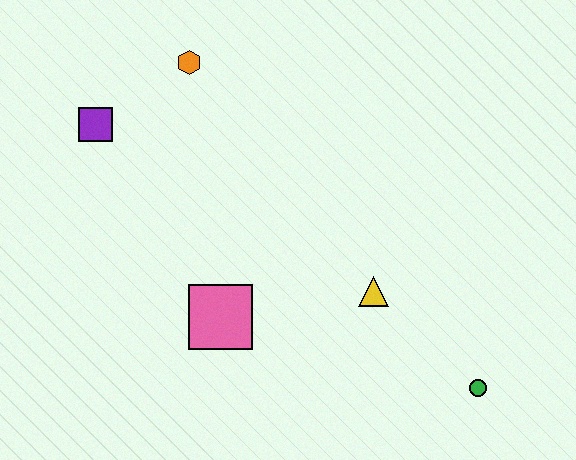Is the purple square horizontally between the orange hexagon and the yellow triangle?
No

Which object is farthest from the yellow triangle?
The purple square is farthest from the yellow triangle.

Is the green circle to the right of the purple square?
Yes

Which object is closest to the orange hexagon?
The purple square is closest to the orange hexagon.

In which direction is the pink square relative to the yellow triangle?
The pink square is to the left of the yellow triangle.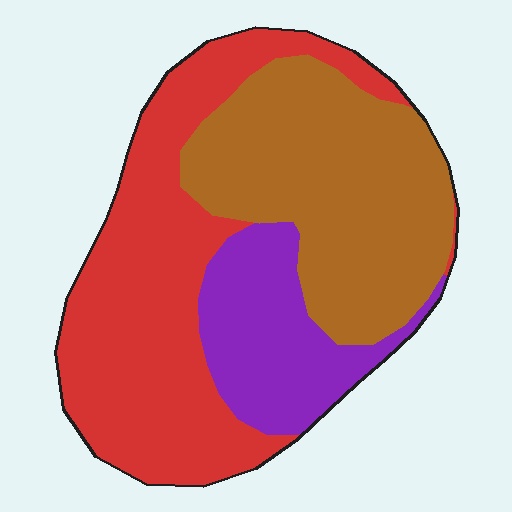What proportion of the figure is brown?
Brown takes up between a third and a half of the figure.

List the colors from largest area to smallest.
From largest to smallest: red, brown, purple.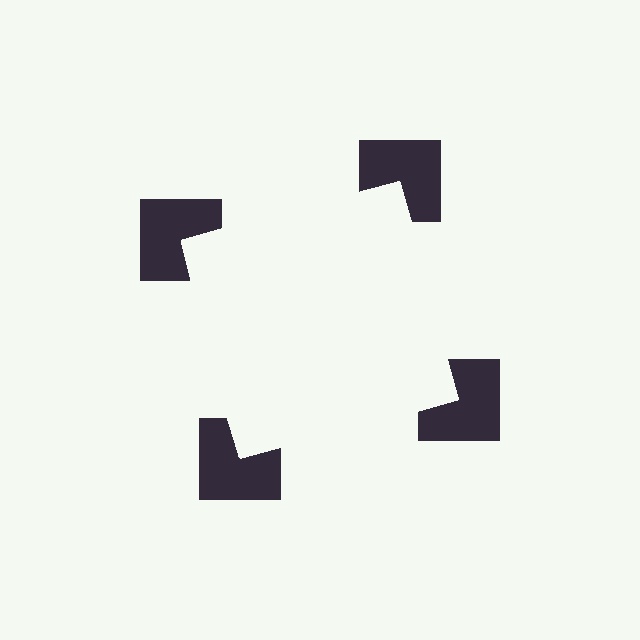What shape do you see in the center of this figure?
An illusory square — its edges are inferred from the aligned wedge cuts in the notched squares, not physically drawn.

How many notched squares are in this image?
There are 4 — one at each vertex of the illusory square.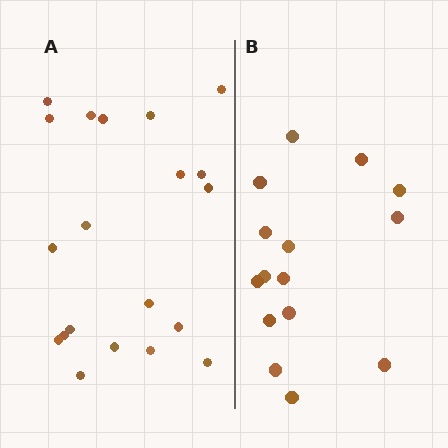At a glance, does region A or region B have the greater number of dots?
Region A (the left region) has more dots.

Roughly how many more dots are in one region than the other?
Region A has about 5 more dots than region B.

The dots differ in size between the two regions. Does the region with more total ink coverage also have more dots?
No. Region B has more total ink coverage because its dots are larger, but region A actually contains more individual dots. Total area can be misleading — the number of items is what matters here.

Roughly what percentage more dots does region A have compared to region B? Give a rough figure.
About 35% more.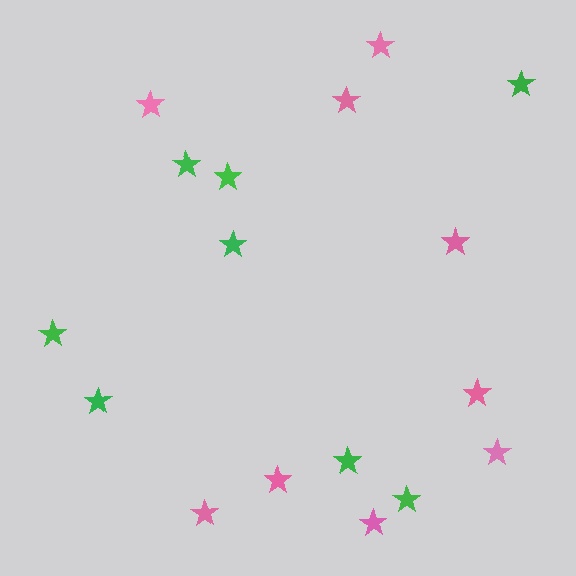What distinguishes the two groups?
There are 2 groups: one group of green stars (8) and one group of pink stars (9).